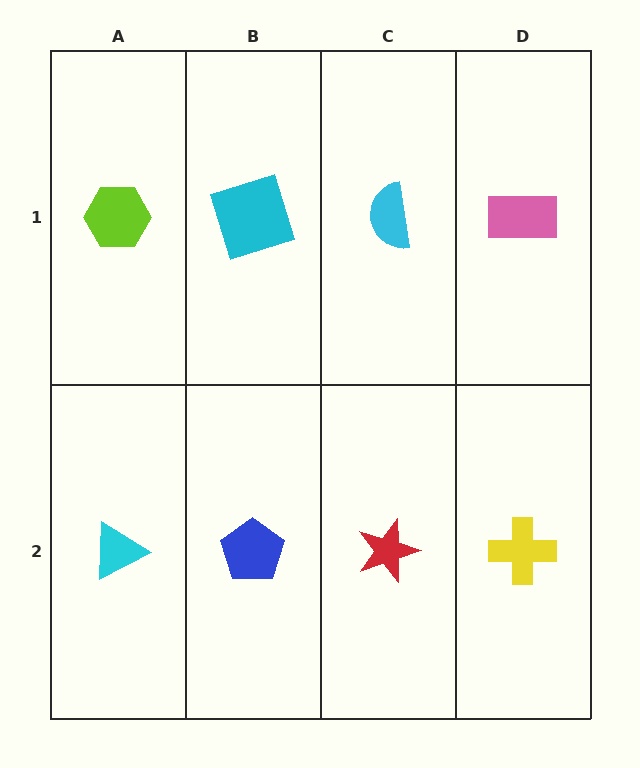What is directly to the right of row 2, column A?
A blue pentagon.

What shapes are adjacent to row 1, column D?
A yellow cross (row 2, column D), a cyan semicircle (row 1, column C).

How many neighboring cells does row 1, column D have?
2.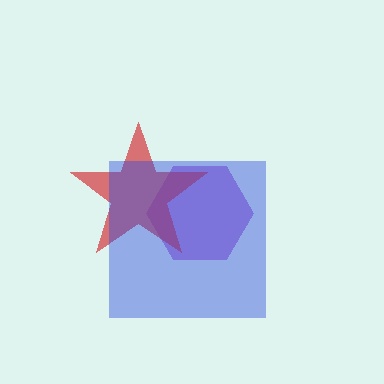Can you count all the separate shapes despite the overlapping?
Yes, there are 3 separate shapes.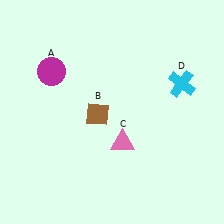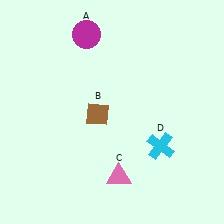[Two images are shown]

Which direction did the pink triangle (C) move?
The pink triangle (C) moved down.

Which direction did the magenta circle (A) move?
The magenta circle (A) moved up.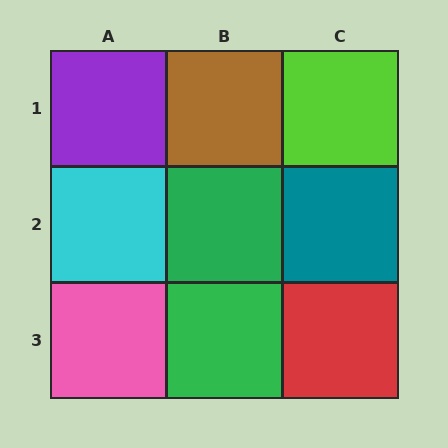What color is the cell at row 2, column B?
Green.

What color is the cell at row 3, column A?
Pink.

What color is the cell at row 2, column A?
Cyan.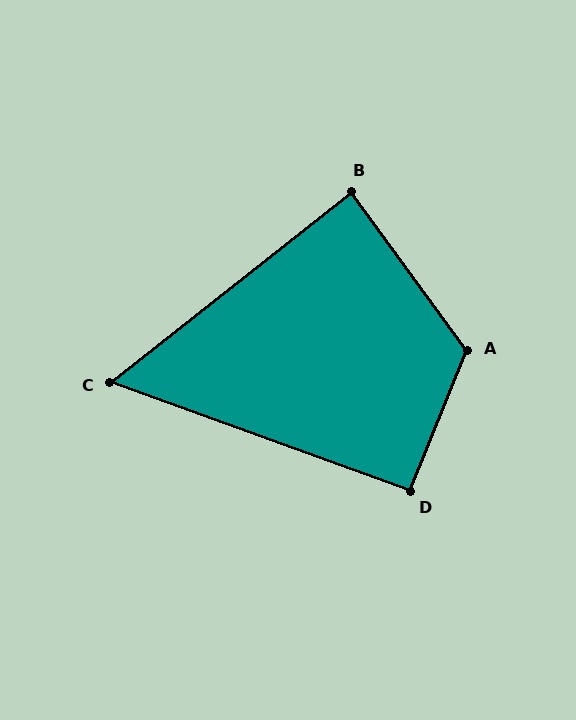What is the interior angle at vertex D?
Approximately 92 degrees (approximately right).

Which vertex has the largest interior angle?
A, at approximately 122 degrees.